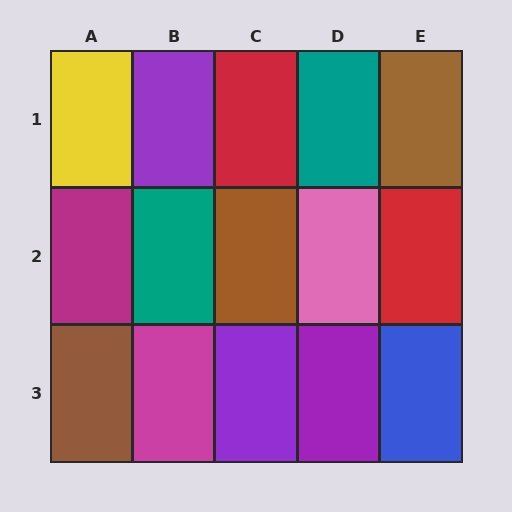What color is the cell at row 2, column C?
Brown.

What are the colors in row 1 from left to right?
Yellow, purple, red, teal, brown.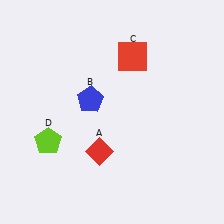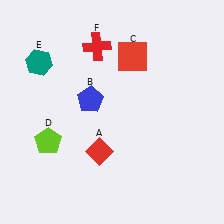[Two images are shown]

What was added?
A teal hexagon (E), a red cross (F) were added in Image 2.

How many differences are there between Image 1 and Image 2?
There are 2 differences between the two images.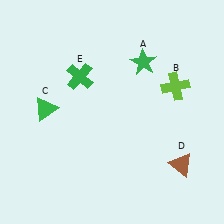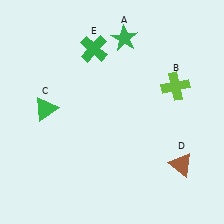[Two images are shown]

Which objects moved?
The objects that moved are: the green star (A), the green cross (E).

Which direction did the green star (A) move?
The green star (A) moved up.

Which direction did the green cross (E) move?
The green cross (E) moved up.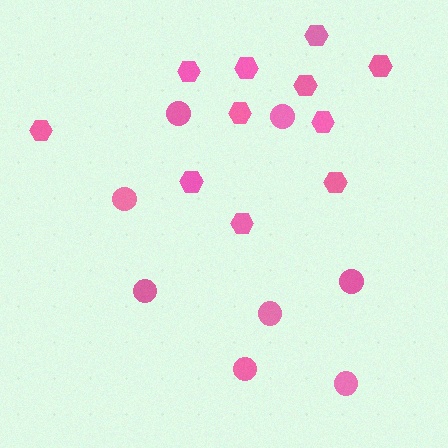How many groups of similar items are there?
There are 2 groups: one group of circles (8) and one group of hexagons (11).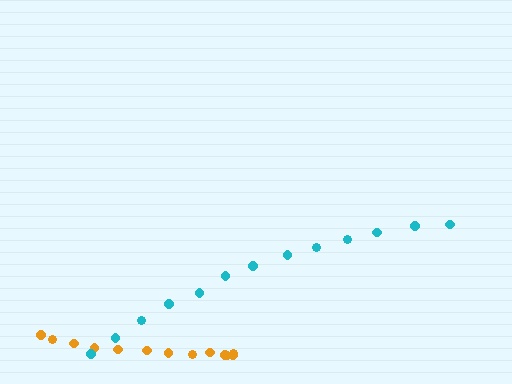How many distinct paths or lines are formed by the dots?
There are 2 distinct paths.